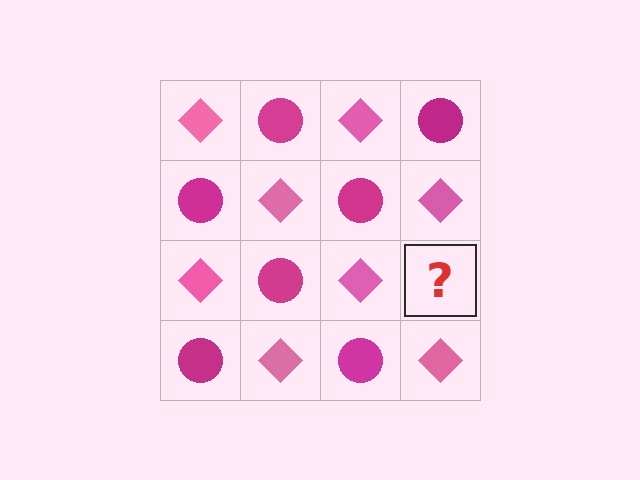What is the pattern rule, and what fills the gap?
The rule is that it alternates pink diamond and magenta circle in a checkerboard pattern. The gap should be filled with a magenta circle.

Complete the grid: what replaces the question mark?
The question mark should be replaced with a magenta circle.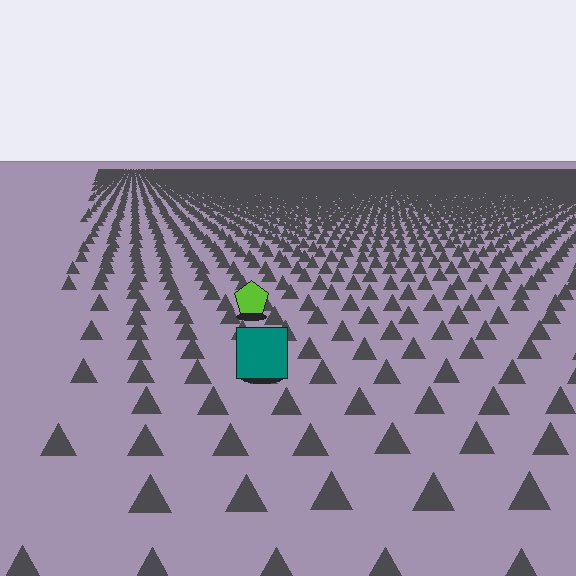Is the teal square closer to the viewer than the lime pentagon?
Yes. The teal square is closer — you can tell from the texture gradient: the ground texture is coarser near it.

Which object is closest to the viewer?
The teal square is closest. The texture marks near it are larger and more spread out.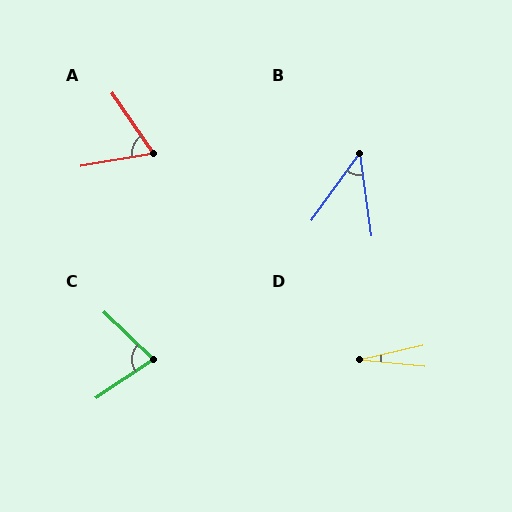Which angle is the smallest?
D, at approximately 18 degrees.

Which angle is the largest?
C, at approximately 77 degrees.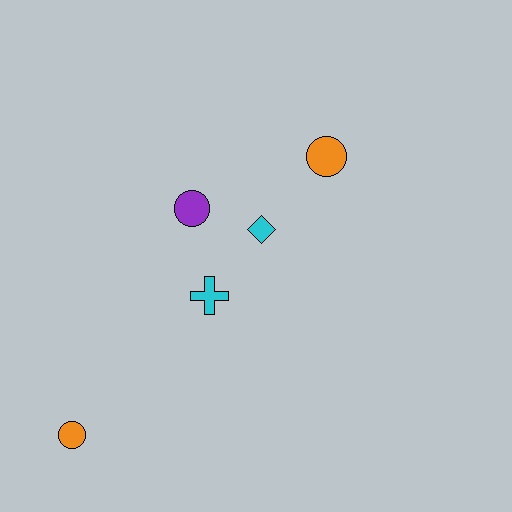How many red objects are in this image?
There are no red objects.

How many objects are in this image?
There are 5 objects.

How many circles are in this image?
There are 3 circles.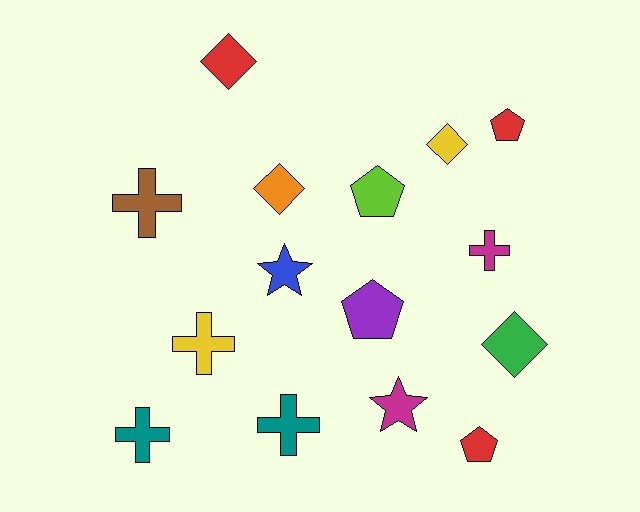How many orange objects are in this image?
There is 1 orange object.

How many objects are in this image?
There are 15 objects.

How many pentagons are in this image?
There are 4 pentagons.